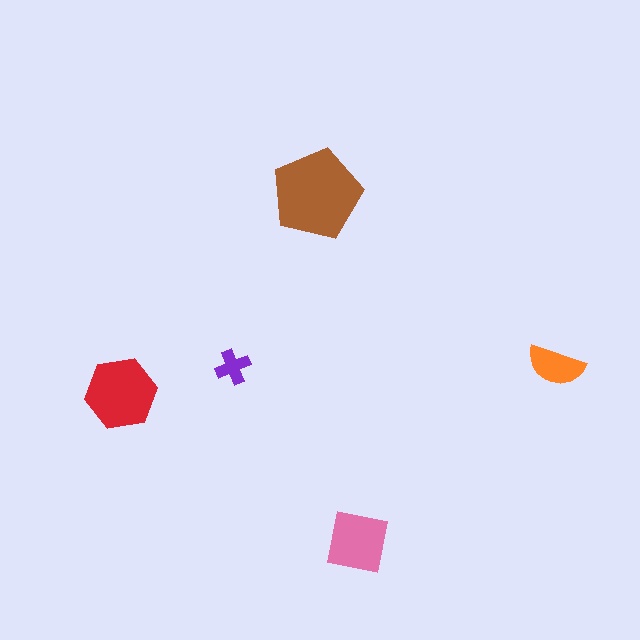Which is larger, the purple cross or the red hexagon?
The red hexagon.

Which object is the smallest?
The purple cross.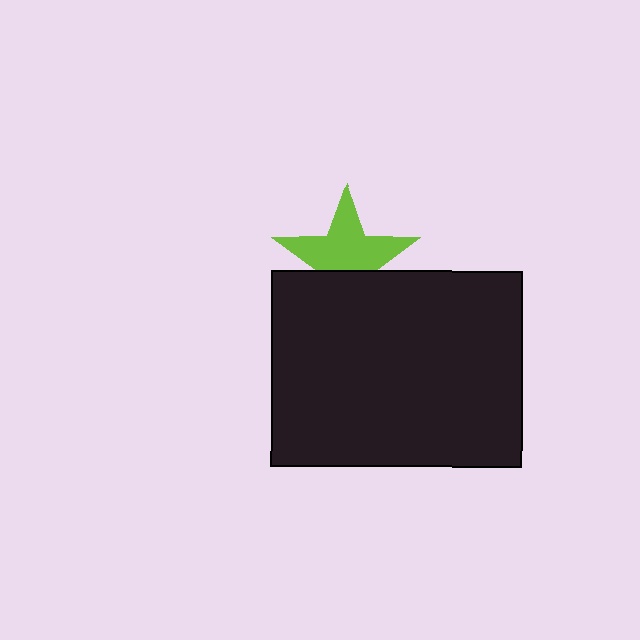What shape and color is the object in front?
The object in front is a black rectangle.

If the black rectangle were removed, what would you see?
You would see the complete lime star.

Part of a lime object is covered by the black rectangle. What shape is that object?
It is a star.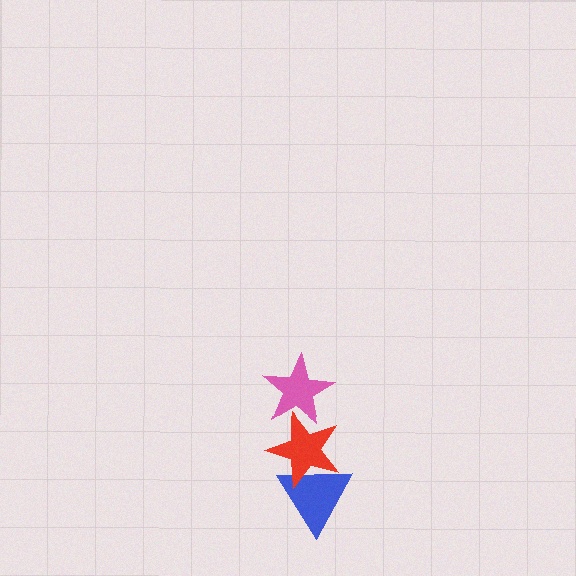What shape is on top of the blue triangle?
The red star is on top of the blue triangle.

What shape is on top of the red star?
The pink star is on top of the red star.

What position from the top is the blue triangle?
The blue triangle is 3rd from the top.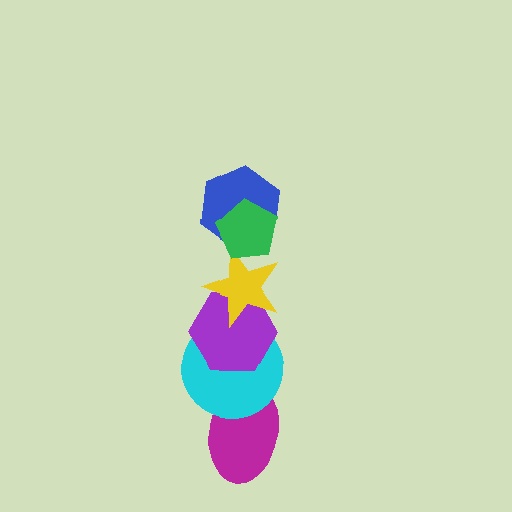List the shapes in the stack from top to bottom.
From top to bottom: the green pentagon, the blue hexagon, the yellow star, the purple hexagon, the cyan circle, the magenta ellipse.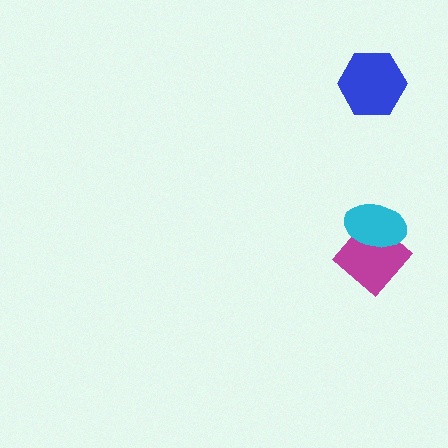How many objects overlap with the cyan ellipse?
1 object overlaps with the cyan ellipse.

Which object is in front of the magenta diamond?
The cyan ellipse is in front of the magenta diamond.